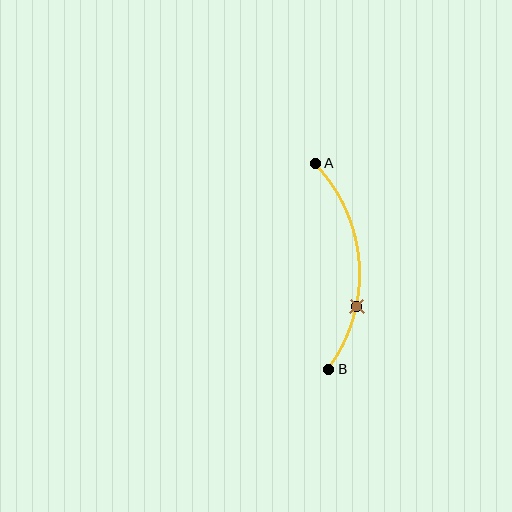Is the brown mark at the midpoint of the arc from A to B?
No. The brown mark lies on the arc but is closer to endpoint B. The arc midpoint would be at the point on the curve equidistant along the arc from both A and B.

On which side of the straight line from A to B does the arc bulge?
The arc bulges to the right of the straight line connecting A and B.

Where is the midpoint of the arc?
The arc midpoint is the point on the curve farthest from the straight line joining A and B. It sits to the right of that line.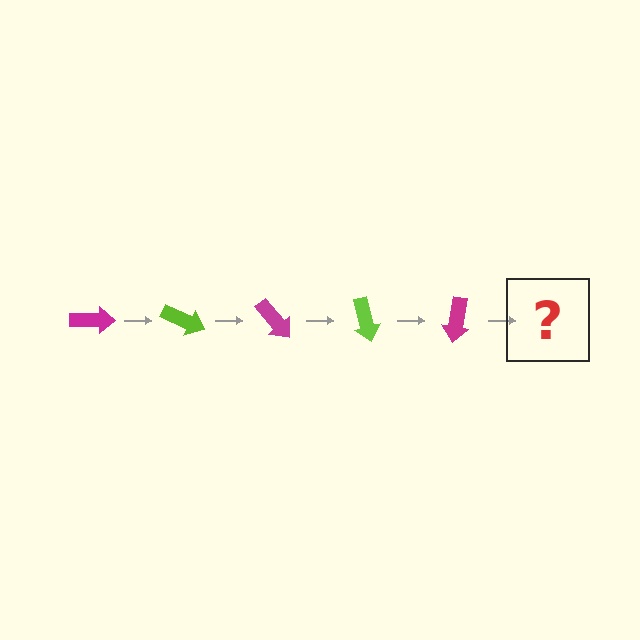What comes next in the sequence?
The next element should be a lime arrow, rotated 125 degrees from the start.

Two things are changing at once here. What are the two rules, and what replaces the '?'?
The two rules are that it rotates 25 degrees each step and the color cycles through magenta and lime. The '?' should be a lime arrow, rotated 125 degrees from the start.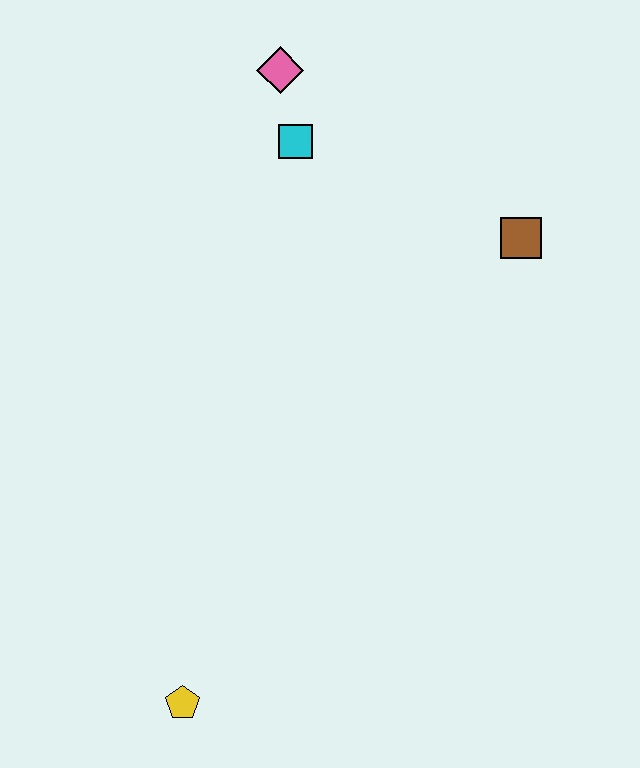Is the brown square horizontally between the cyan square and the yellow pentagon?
No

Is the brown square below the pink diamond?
Yes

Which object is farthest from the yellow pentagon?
The pink diamond is farthest from the yellow pentagon.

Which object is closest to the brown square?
The cyan square is closest to the brown square.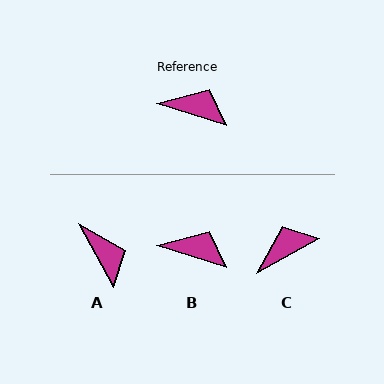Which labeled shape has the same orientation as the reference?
B.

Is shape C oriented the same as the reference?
No, it is off by about 46 degrees.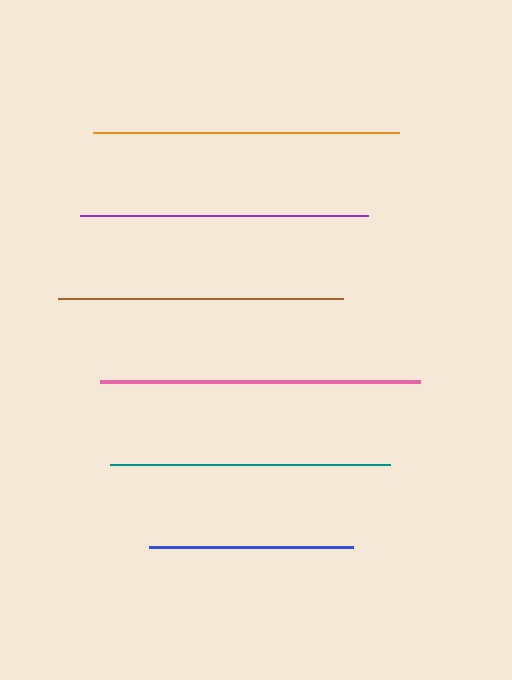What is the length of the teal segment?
The teal segment is approximately 280 pixels long.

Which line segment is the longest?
The pink line is the longest at approximately 320 pixels.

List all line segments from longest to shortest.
From longest to shortest: pink, orange, purple, brown, teal, blue.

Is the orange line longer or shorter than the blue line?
The orange line is longer than the blue line.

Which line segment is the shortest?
The blue line is the shortest at approximately 205 pixels.